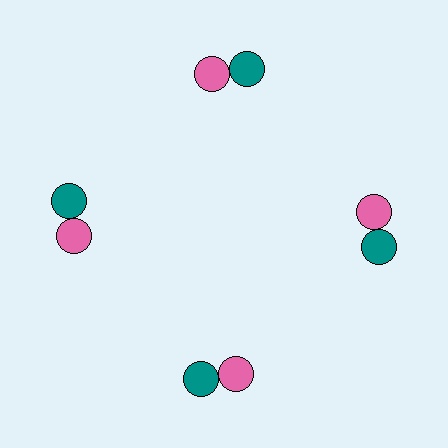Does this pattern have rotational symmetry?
Yes, this pattern has 4-fold rotational symmetry. It looks the same after rotating 90 degrees around the center.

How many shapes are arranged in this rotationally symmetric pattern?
There are 8 shapes, arranged in 4 groups of 2.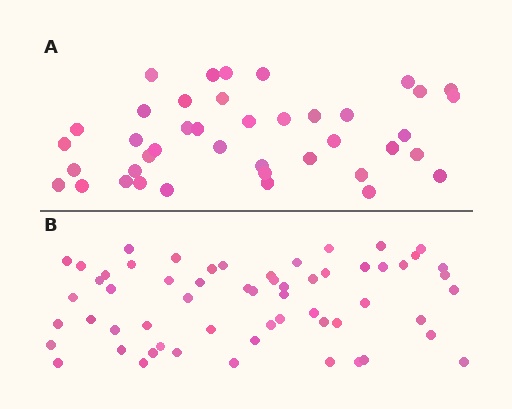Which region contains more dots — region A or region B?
Region B (the bottom region) has more dots.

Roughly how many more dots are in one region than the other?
Region B has approximately 20 more dots than region A.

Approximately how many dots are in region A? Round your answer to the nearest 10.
About 40 dots. (The exact count is 41, which rounds to 40.)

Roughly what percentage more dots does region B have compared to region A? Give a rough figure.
About 45% more.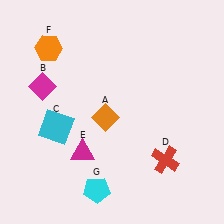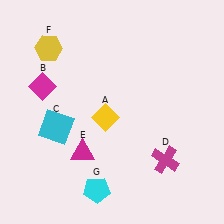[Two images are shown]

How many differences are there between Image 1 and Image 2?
There are 3 differences between the two images.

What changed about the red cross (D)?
In Image 1, D is red. In Image 2, it changed to magenta.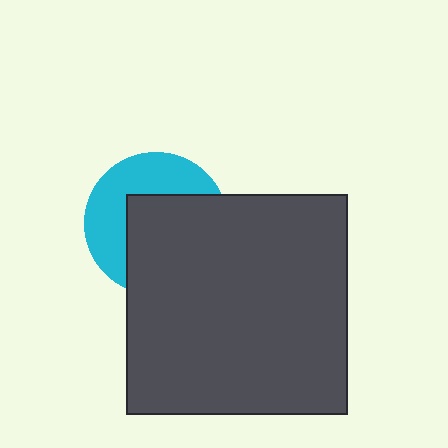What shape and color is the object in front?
The object in front is a dark gray square.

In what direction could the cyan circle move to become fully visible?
The cyan circle could move toward the upper-left. That would shift it out from behind the dark gray square entirely.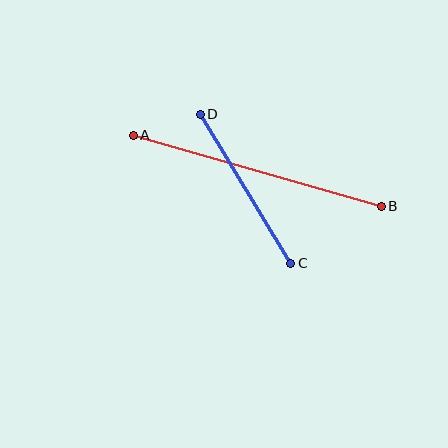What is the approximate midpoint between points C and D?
The midpoint is at approximately (245, 189) pixels.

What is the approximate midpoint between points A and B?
The midpoint is at approximately (257, 171) pixels.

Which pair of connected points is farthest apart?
Points A and B are farthest apart.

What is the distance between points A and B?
The distance is approximately 258 pixels.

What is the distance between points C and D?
The distance is approximately 175 pixels.